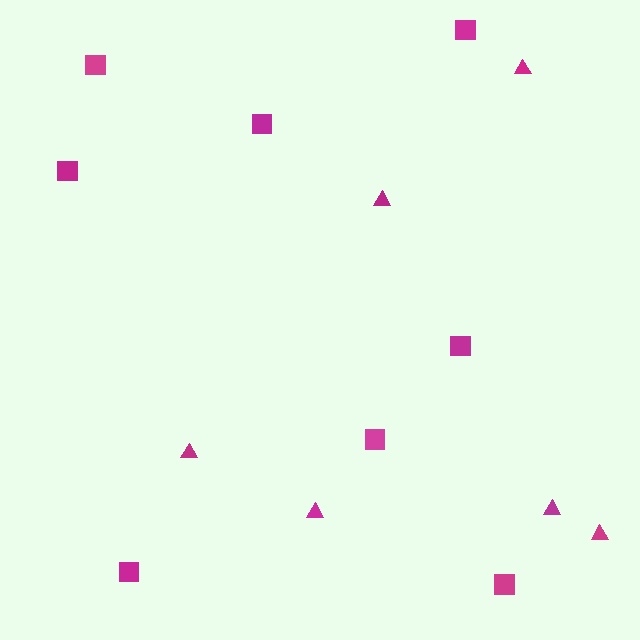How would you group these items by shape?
There are 2 groups: one group of squares (8) and one group of triangles (6).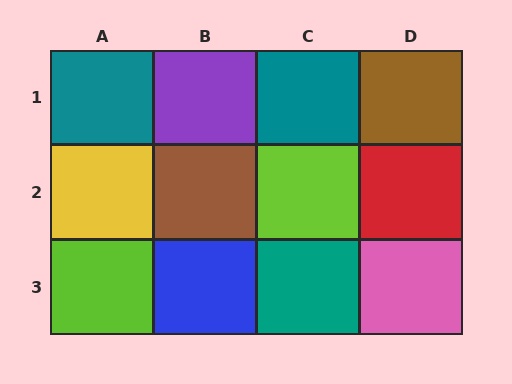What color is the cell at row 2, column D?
Red.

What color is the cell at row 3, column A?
Lime.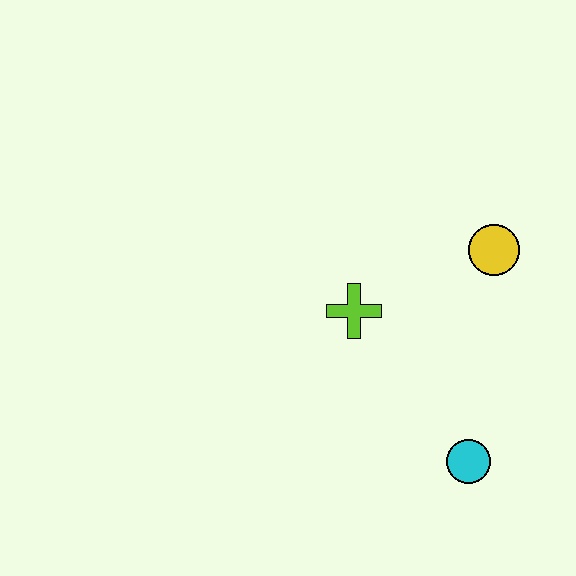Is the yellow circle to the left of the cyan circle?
No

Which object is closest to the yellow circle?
The lime cross is closest to the yellow circle.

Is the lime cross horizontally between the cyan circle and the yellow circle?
No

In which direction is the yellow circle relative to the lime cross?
The yellow circle is to the right of the lime cross.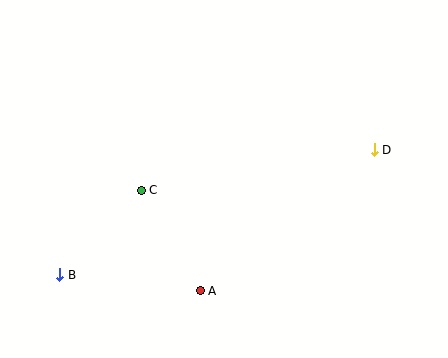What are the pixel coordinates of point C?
Point C is at (141, 190).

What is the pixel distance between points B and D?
The distance between B and D is 339 pixels.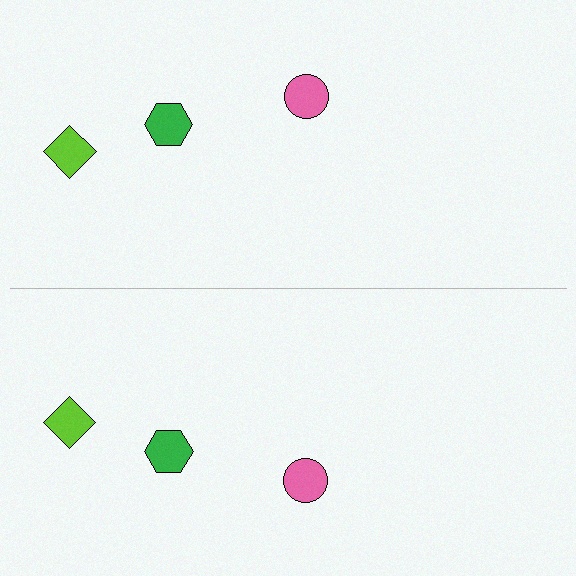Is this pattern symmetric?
Yes, this pattern has bilateral (reflection) symmetry.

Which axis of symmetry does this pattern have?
The pattern has a horizontal axis of symmetry running through the center of the image.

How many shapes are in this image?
There are 6 shapes in this image.